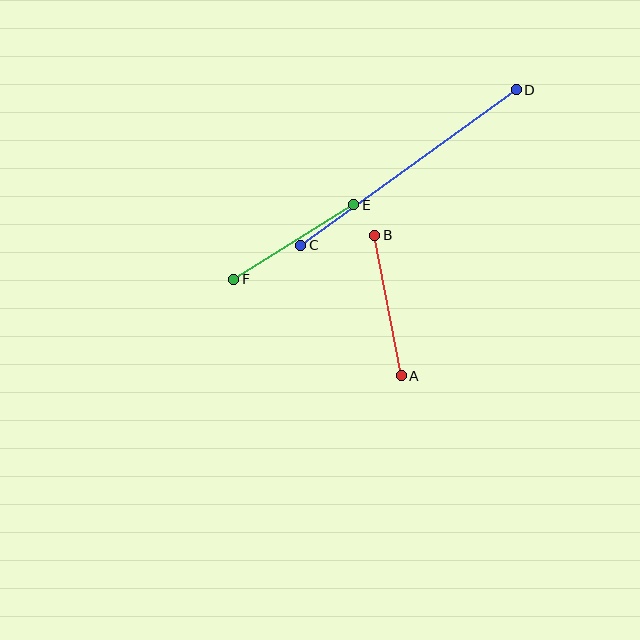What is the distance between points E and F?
The distance is approximately 141 pixels.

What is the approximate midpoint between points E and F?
The midpoint is at approximately (294, 242) pixels.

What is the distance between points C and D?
The distance is approximately 265 pixels.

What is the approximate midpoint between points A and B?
The midpoint is at approximately (388, 305) pixels.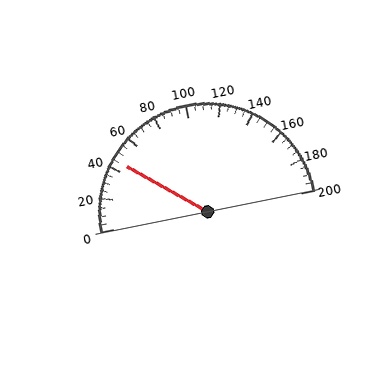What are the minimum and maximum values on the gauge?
The gauge ranges from 0 to 200.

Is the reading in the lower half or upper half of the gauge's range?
The reading is in the lower half of the range (0 to 200).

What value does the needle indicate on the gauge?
The needle indicates approximately 45.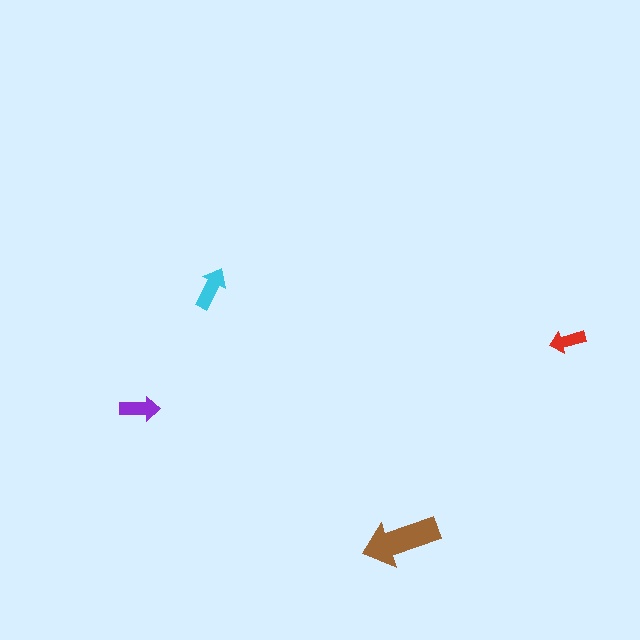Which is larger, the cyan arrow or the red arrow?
The cyan one.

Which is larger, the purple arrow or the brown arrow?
The brown one.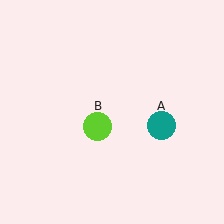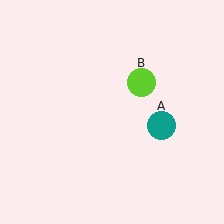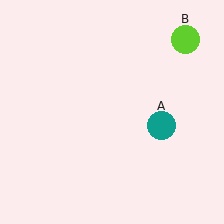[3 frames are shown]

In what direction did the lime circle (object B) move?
The lime circle (object B) moved up and to the right.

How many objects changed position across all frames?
1 object changed position: lime circle (object B).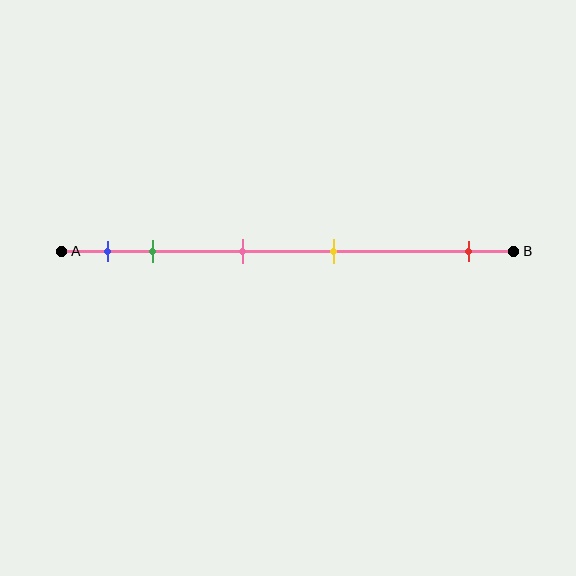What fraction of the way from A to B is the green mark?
The green mark is approximately 20% (0.2) of the way from A to B.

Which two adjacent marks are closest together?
The blue and green marks are the closest adjacent pair.